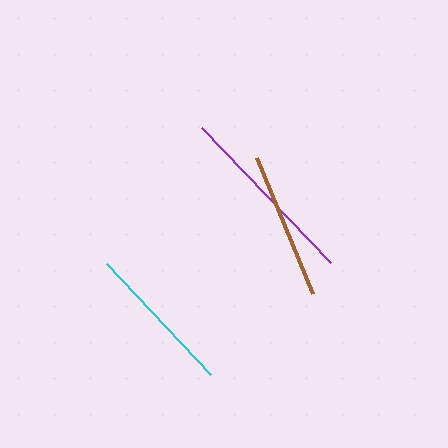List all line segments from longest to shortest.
From longest to shortest: purple, cyan, brown.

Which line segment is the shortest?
The brown line is the shortest at approximately 146 pixels.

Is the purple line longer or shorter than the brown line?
The purple line is longer than the brown line.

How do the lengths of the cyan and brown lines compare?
The cyan and brown lines are approximately the same length.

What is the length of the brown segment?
The brown segment is approximately 146 pixels long.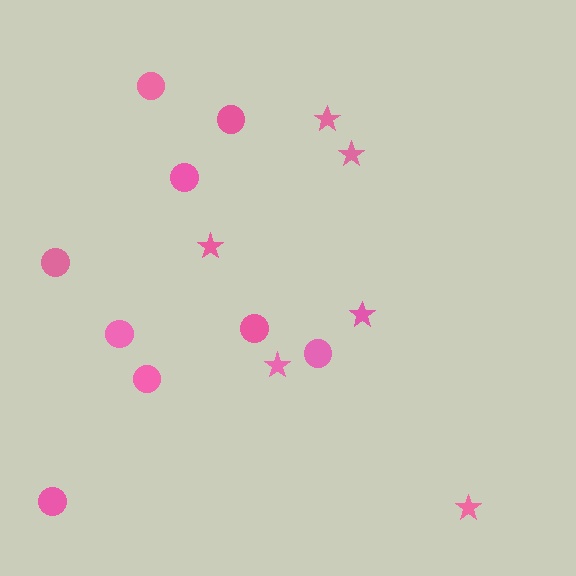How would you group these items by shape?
There are 2 groups: one group of circles (9) and one group of stars (6).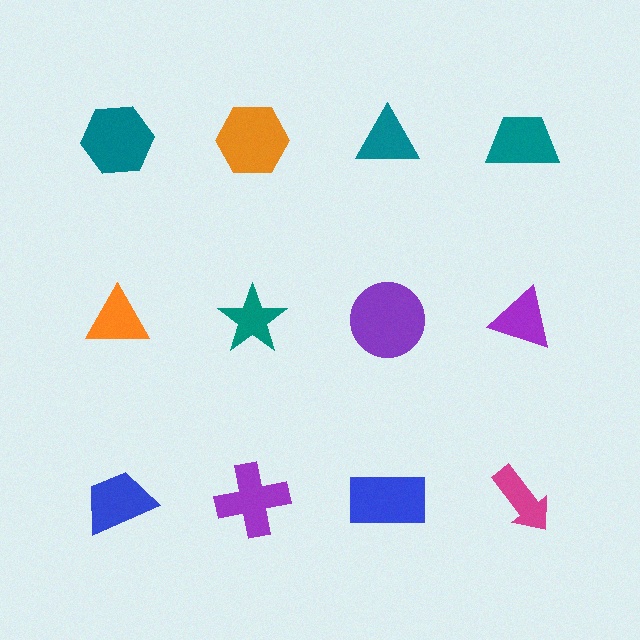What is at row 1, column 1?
A teal hexagon.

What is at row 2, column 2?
A teal star.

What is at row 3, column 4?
A magenta arrow.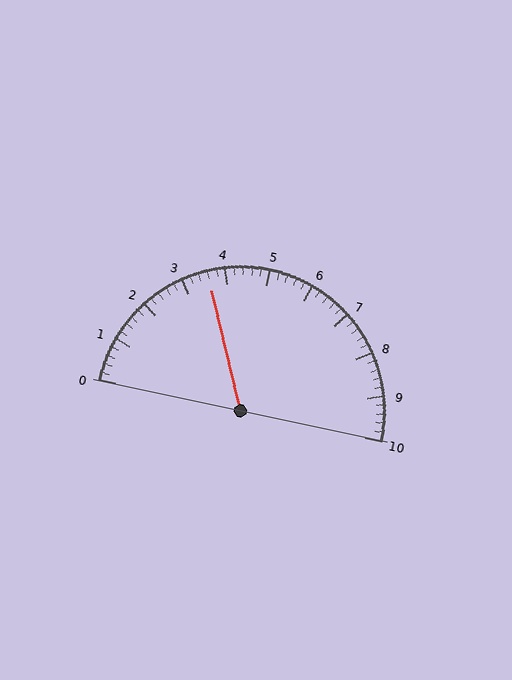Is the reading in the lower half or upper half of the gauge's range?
The reading is in the lower half of the range (0 to 10).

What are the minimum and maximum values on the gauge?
The gauge ranges from 0 to 10.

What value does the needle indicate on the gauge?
The needle indicates approximately 3.6.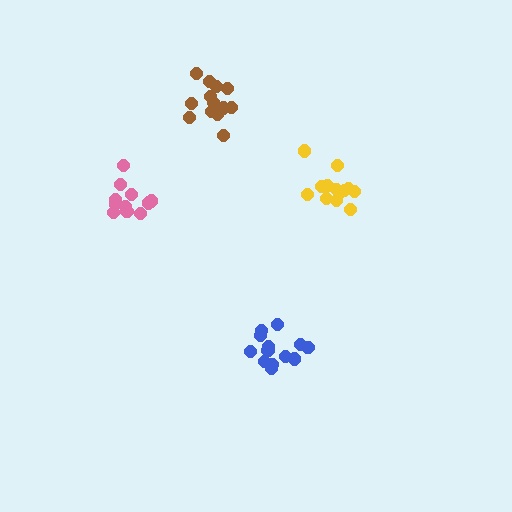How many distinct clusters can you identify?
There are 4 distinct clusters.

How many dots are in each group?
Group 1: 13 dots, Group 2: 11 dots, Group 3: 13 dots, Group 4: 13 dots (50 total).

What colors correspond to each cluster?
The clusters are colored: yellow, pink, blue, brown.